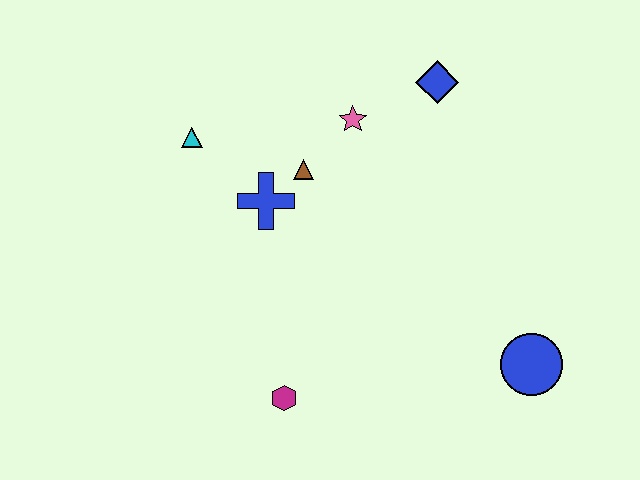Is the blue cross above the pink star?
No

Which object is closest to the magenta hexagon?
The blue cross is closest to the magenta hexagon.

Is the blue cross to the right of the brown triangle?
No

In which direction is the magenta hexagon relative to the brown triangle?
The magenta hexagon is below the brown triangle.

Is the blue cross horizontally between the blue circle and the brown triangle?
No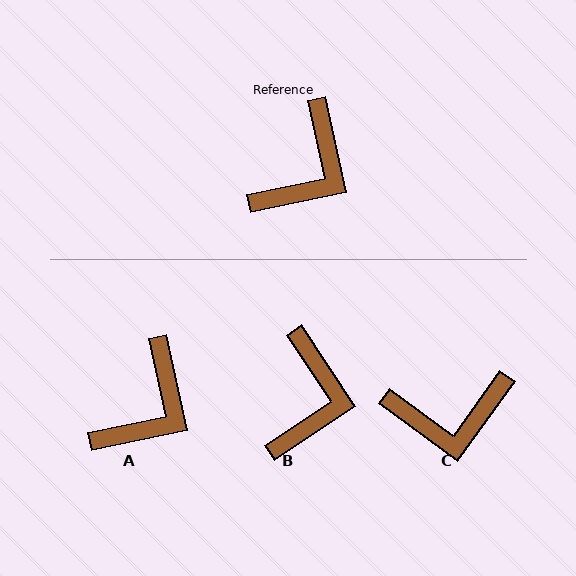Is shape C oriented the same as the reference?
No, it is off by about 48 degrees.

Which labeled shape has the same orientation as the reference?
A.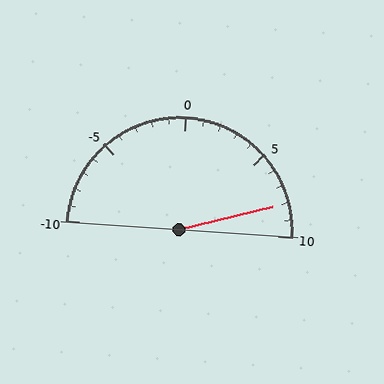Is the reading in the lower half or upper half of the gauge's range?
The reading is in the upper half of the range (-10 to 10).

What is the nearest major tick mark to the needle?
The nearest major tick mark is 10.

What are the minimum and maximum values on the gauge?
The gauge ranges from -10 to 10.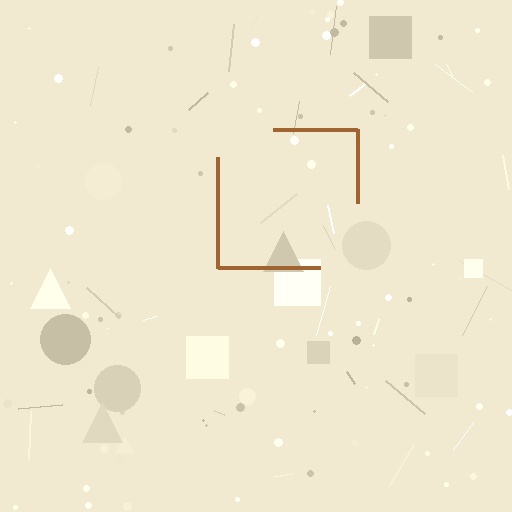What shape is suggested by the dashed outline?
The dashed outline suggests a square.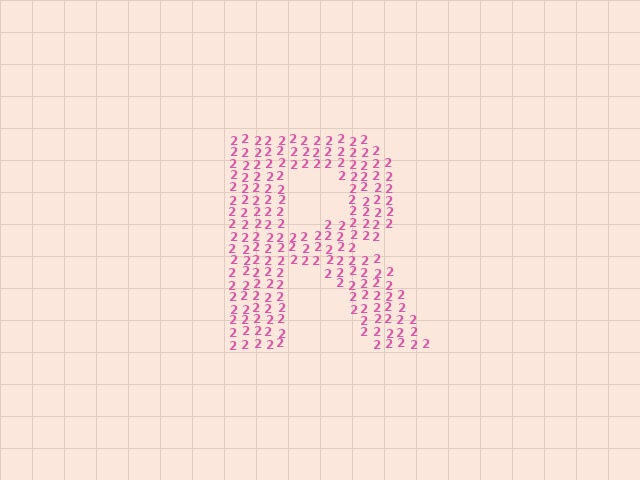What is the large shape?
The large shape is the letter R.